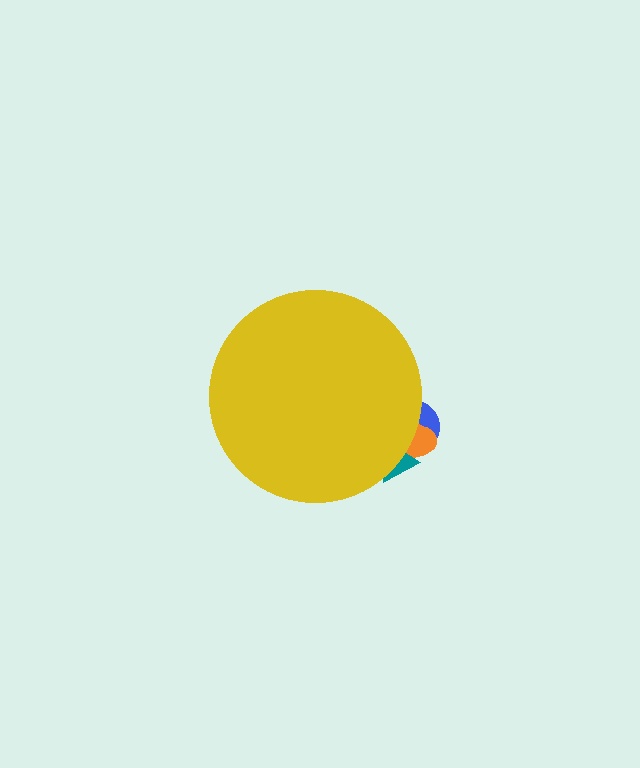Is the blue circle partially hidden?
Yes, the blue circle is partially hidden behind the yellow circle.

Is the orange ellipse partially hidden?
Yes, the orange ellipse is partially hidden behind the yellow circle.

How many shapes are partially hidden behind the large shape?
3 shapes are partially hidden.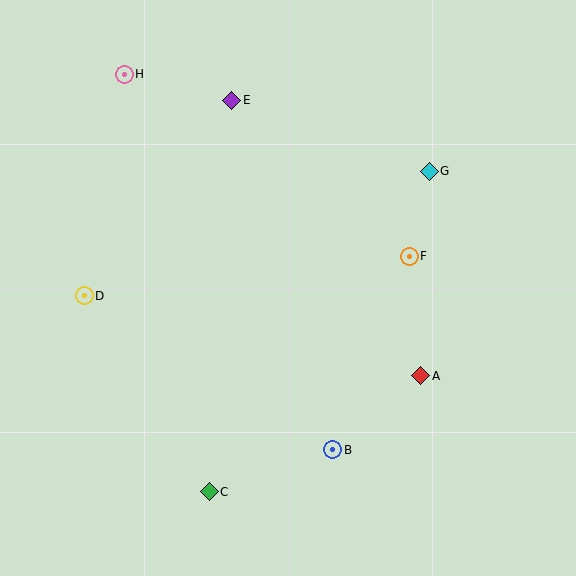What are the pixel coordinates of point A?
Point A is at (421, 376).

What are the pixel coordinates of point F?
Point F is at (409, 256).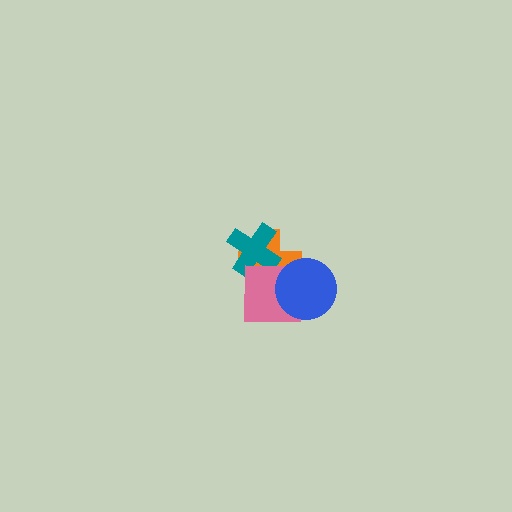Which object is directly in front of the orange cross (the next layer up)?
The teal cross is directly in front of the orange cross.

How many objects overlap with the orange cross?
3 objects overlap with the orange cross.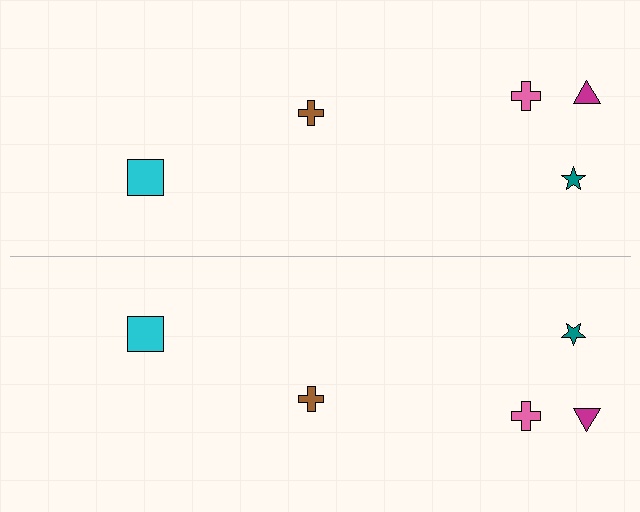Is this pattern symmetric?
Yes, this pattern has bilateral (reflection) symmetry.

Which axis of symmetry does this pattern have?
The pattern has a horizontal axis of symmetry running through the center of the image.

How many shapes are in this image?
There are 10 shapes in this image.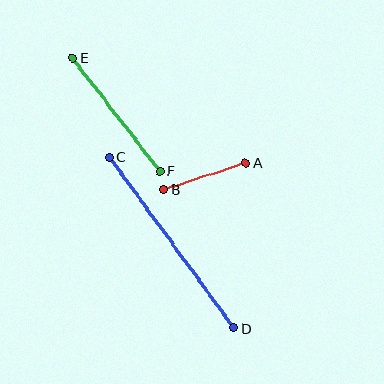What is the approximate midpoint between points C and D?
The midpoint is at approximately (171, 242) pixels.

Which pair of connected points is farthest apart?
Points C and D are farthest apart.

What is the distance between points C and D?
The distance is approximately 212 pixels.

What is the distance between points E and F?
The distance is approximately 144 pixels.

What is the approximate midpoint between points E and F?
The midpoint is at approximately (116, 115) pixels.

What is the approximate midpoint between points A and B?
The midpoint is at approximately (205, 176) pixels.